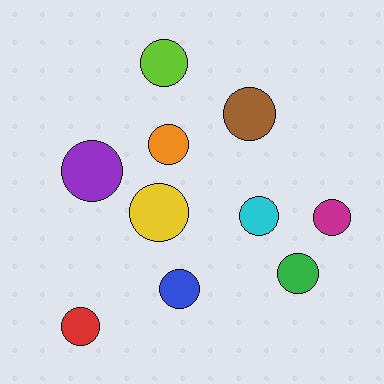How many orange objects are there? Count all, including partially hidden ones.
There is 1 orange object.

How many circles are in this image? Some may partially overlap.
There are 10 circles.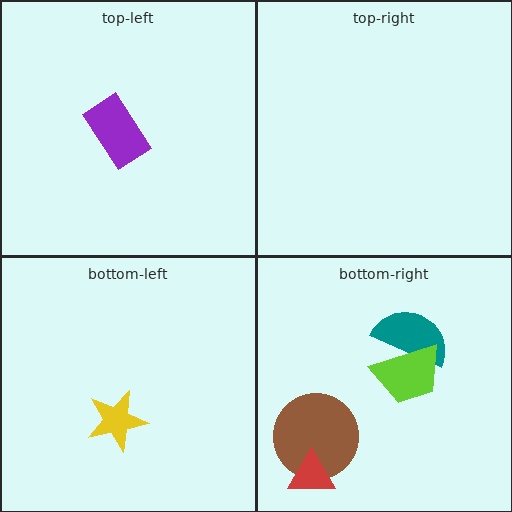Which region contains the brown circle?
The bottom-right region.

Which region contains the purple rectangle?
The top-left region.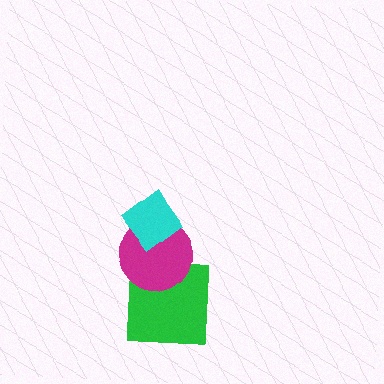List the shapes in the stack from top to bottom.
From top to bottom: the cyan diamond, the magenta circle, the green square.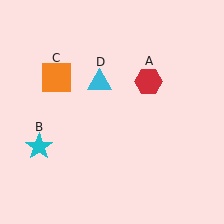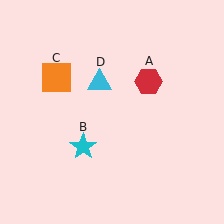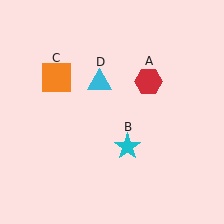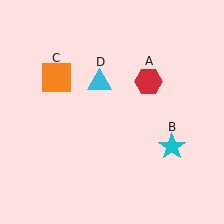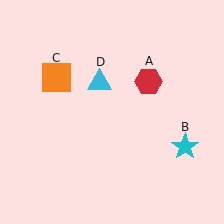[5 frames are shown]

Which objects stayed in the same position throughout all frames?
Red hexagon (object A) and orange square (object C) and cyan triangle (object D) remained stationary.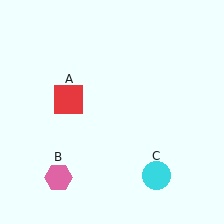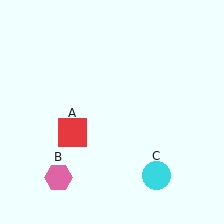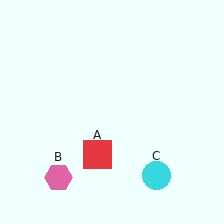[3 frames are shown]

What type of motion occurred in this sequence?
The red square (object A) rotated counterclockwise around the center of the scene.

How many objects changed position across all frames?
1 object changed position: red square (object A).